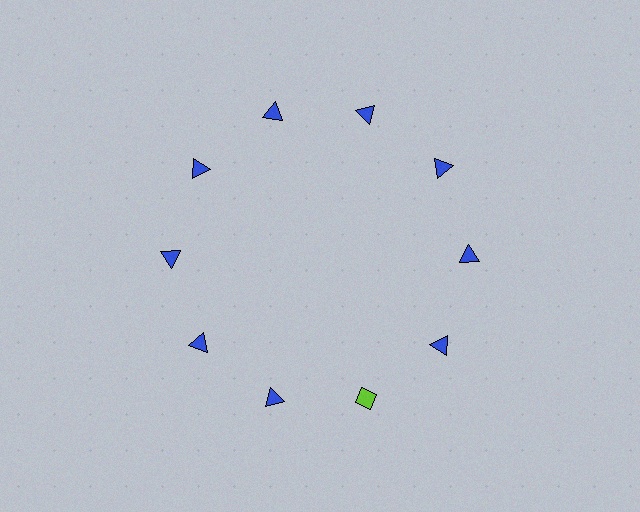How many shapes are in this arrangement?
There are 10 shapes arranged in a ring pattern.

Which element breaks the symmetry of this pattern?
The lime diamond at roughly the 5 o'clock position breaks the symmetry. All other shapes are blue triangles.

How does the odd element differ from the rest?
It differs in both color (lime instead of blue) and shape (diamond instead of triangle).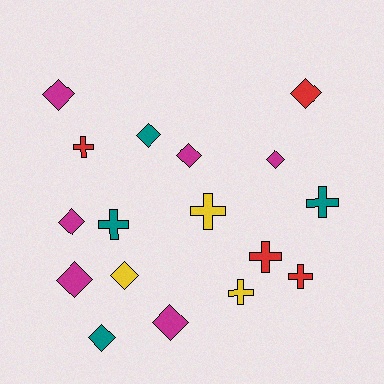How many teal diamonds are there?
There are 2 teal diamonds.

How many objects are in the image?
There are 17 objects.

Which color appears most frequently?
Magenta, with 6 objects.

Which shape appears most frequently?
Diamond, with 10 objects.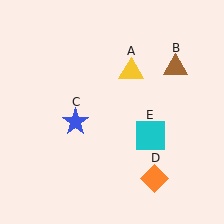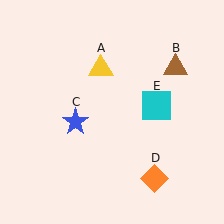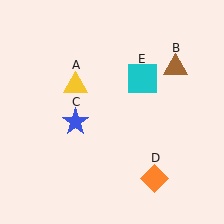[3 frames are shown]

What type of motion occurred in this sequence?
The yellow triangle (object A), cyan square (object E) rotated counterclockwise around the center of the scene.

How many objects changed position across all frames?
2 objects changed position: yellow triangle (object A), cyan square (object E).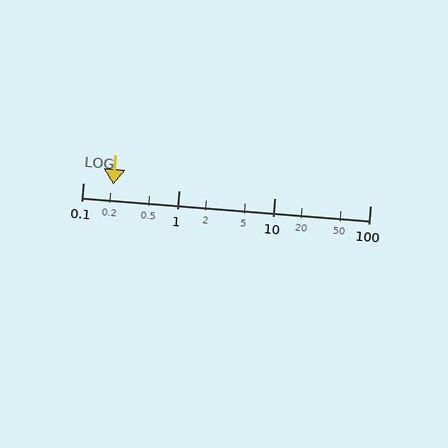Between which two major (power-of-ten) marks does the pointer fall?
The pointer is between 0.1 and 1.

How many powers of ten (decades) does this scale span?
The scale spans 3 decades, from 0.1 to 100.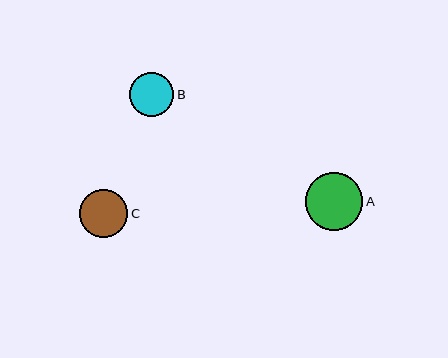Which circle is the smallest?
Circle B is the smallest with a size of approximately 44 pixels.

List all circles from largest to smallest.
From largest to smallest: A, C, B.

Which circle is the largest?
Circle A is the largest with a size of approximately 57 pixels.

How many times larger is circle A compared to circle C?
Circle A is approximately 1.2 times the size of circle C.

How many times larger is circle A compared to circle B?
Circle A is approximately 1.3 times the size of circle B.